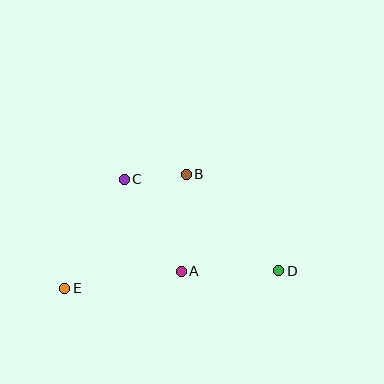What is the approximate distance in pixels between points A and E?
The distance between A and E is approximately 118 pixels.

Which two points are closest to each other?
Points B and C are closest to each other.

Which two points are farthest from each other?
Points D and E are farthest from each other.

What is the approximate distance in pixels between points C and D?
The distance between C and D is approximately 180 pixels.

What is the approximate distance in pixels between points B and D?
The distance between B and D is approximately 134 pixels.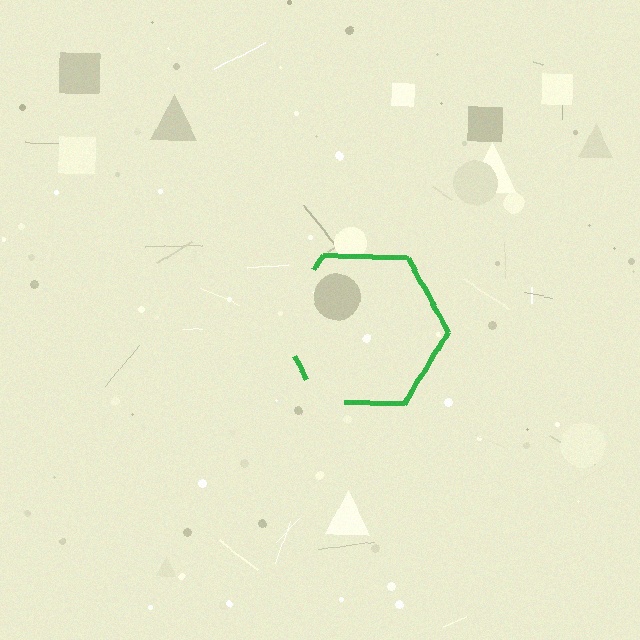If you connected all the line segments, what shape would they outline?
They would outline a hexagon.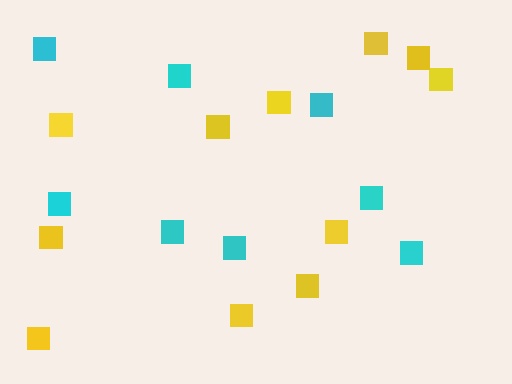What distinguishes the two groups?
There are 2 groups: one group of cyan squares (8) and one group of yellow squares (11).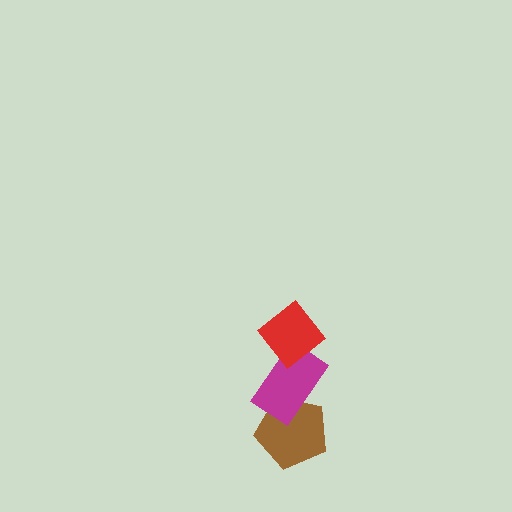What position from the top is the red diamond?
The red diamond is 1st from the top.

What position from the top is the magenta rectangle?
The magenta rectangle is 2nd from the top.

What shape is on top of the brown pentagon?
The magenta rectangle is on top of the brown pentagon.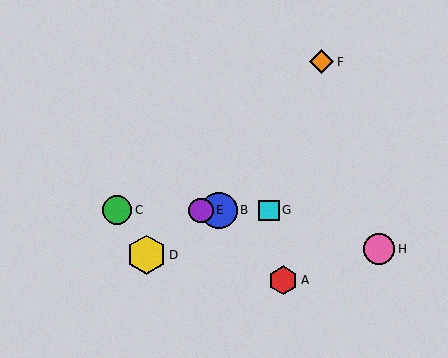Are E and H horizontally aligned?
No, E is at y≈210 and H is at y≈249.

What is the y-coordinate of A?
Object A is at y≈280.